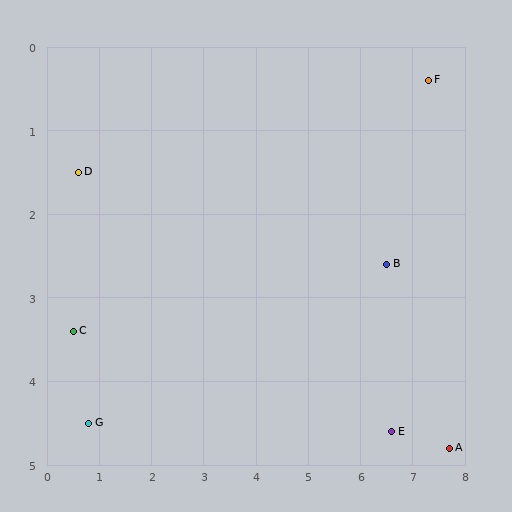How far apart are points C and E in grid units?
Points C and E are about 6.2 grid units apart.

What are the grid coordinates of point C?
Point C is at approximately (0.5, 3.4).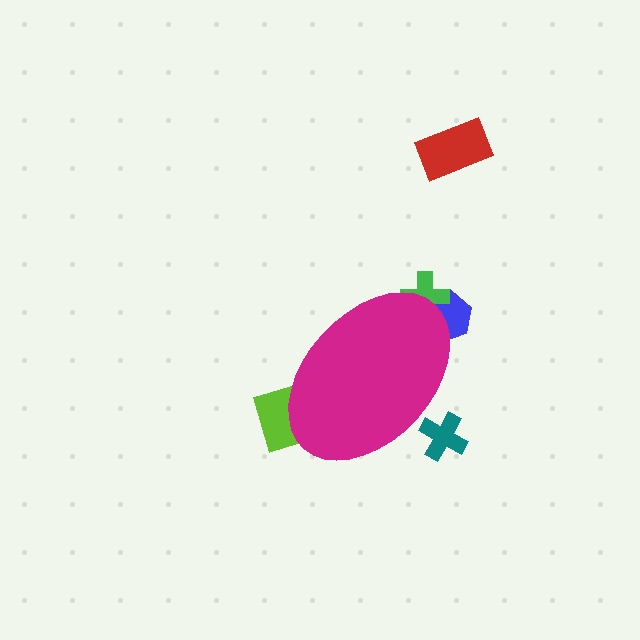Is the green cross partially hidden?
Yes, the green cross is partially hidden behind the magenta ellipse.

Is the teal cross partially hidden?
Yes, the teal cross is partially hidden behind the magenta ellipse.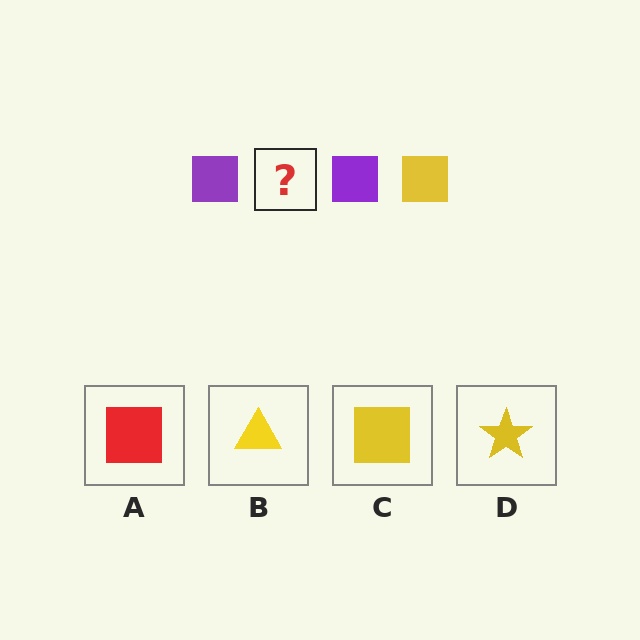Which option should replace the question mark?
Option C.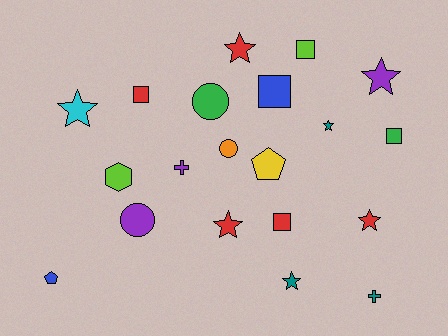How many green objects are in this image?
There are 2 green objects.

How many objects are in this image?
There are 20 objects.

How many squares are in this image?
There are 5 squares.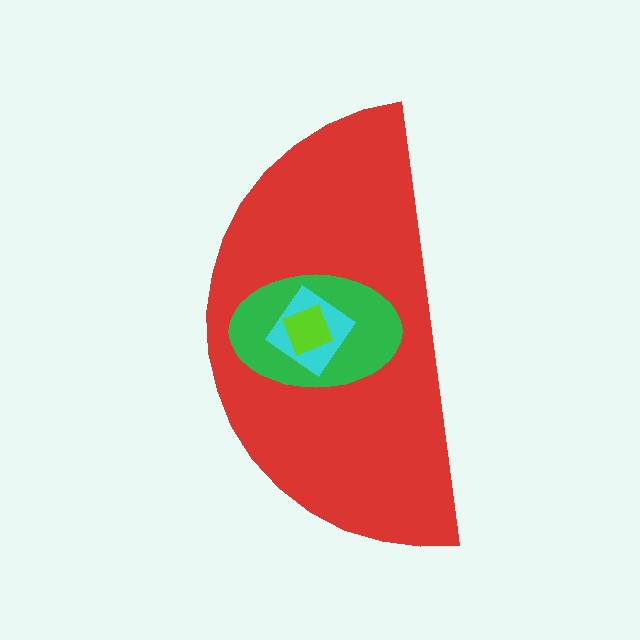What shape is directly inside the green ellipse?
The cyan diamond.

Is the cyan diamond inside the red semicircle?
Yes.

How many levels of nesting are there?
4.